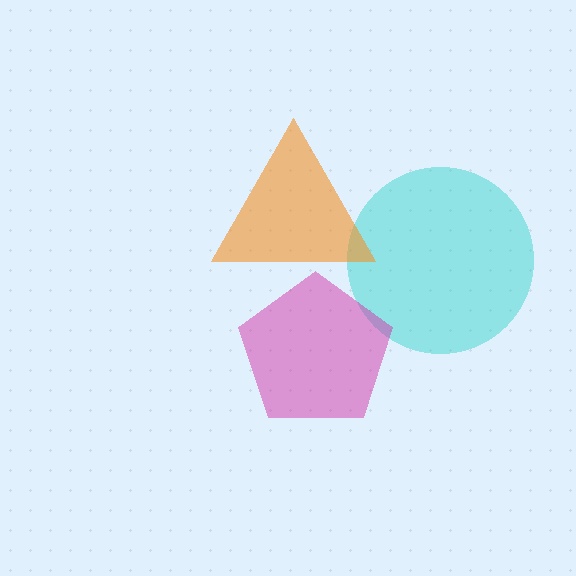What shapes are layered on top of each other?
The layered shapes are: a cyan circle, a magenta pentagon, an orange triangle.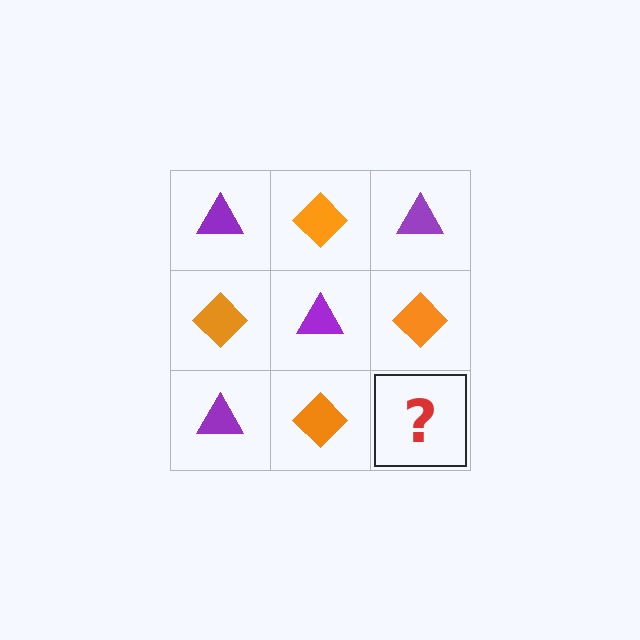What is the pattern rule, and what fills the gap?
The rule is that it alternates purple triangle and orange diamond in a checkerboard pattern. The gap should be filled with a purple triangle.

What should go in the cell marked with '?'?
The missing cell should contain a purple triangle.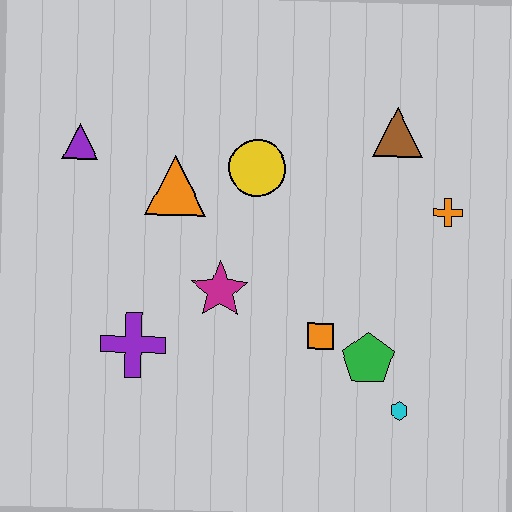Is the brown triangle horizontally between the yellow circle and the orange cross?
Yes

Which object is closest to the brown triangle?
The orange cross is closest to the brown triangle.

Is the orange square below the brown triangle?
Yes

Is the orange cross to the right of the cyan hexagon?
Yes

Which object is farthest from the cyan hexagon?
The purple triangle is farthest from the cyan hexagon.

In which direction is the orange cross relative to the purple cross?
The orange cross is to the right of the purple cross.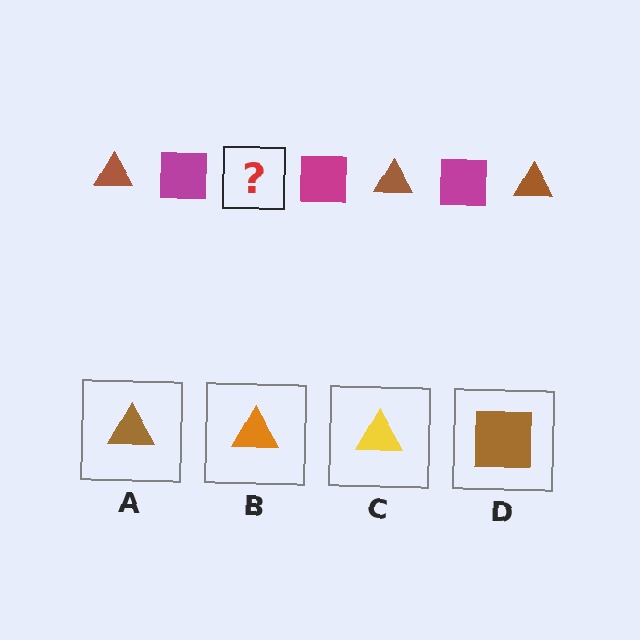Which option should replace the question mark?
Option A.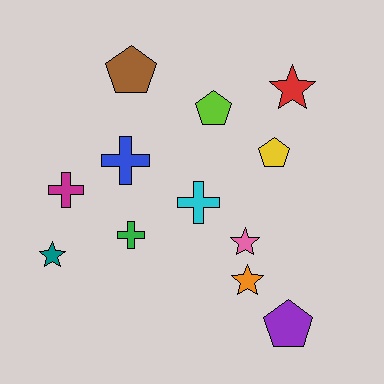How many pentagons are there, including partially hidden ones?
There are 4 pentagons.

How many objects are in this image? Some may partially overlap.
There are 12 objects.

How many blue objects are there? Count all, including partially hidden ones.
There is 1 blue object.